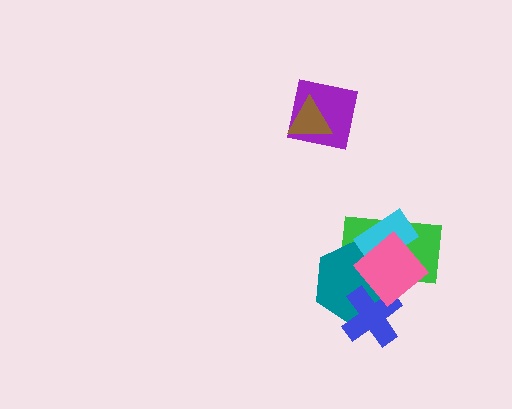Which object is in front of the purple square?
The brown triangle is in front of the purple square.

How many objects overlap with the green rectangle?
4 objects overlap with the green rectangle.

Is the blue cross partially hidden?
Yes, it is partially covered by another shape.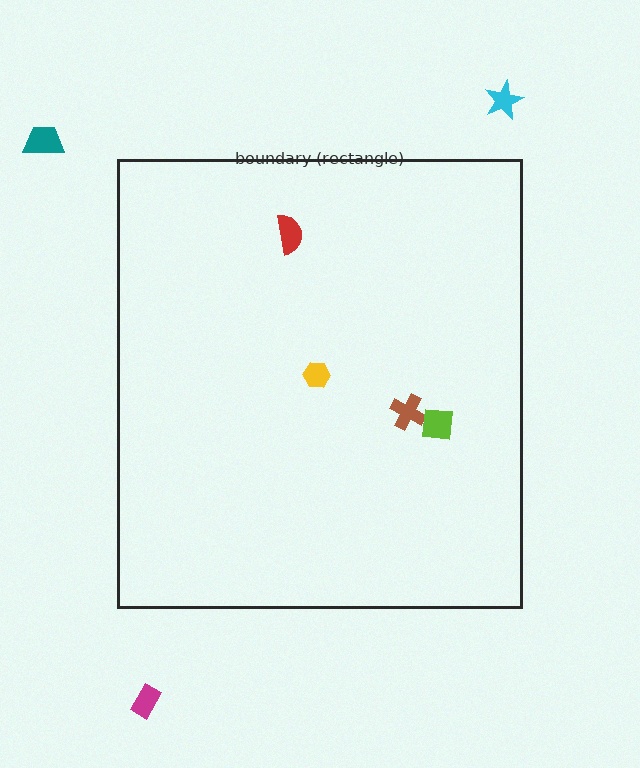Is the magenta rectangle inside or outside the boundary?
Outside.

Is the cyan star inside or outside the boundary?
Outside.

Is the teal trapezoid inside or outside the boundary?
Outside.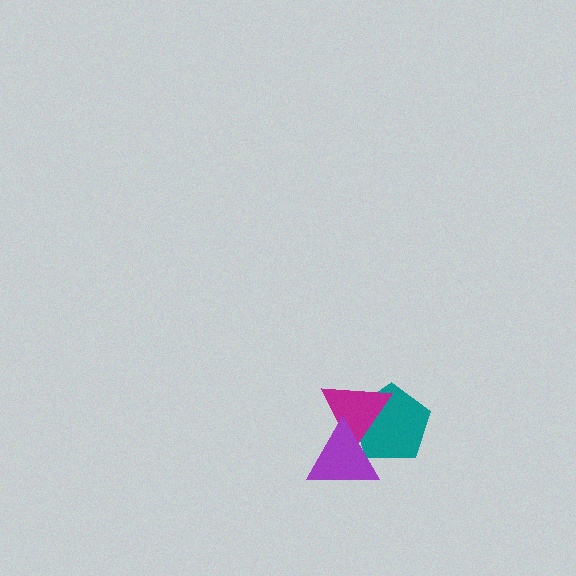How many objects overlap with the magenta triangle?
2 objects overlap with the magenta triangle.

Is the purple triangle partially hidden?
No, no other shape covers it.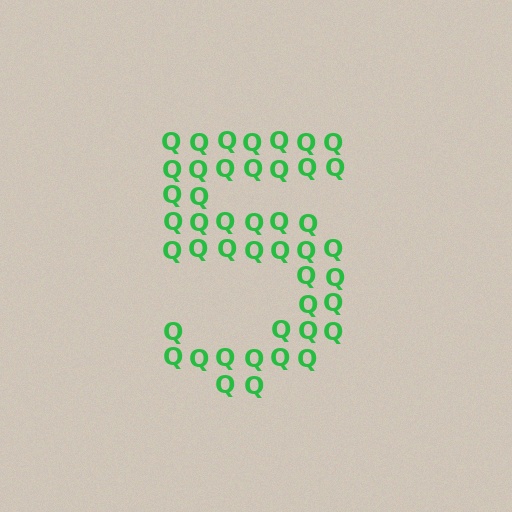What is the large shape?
The large shape is the digit 5.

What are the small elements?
The small elements are letter Q's.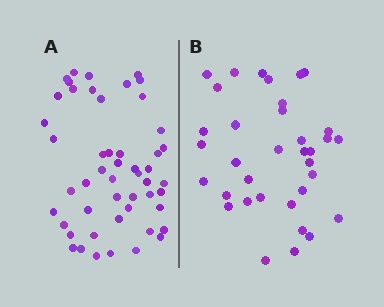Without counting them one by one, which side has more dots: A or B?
Region A (the left region) has more dots.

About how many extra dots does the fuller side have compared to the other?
Region A has approximately 15 more dots than region B.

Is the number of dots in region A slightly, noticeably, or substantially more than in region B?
Region A has noticeably more, but not dramatically so. The ratio is roughly 1.4 to 1.